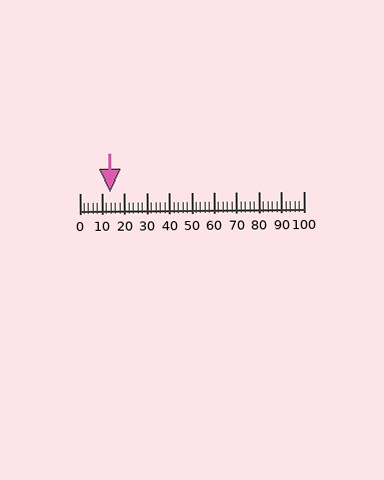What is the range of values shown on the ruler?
The ruler shows values from 0 to 100.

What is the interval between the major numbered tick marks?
The major tick marks are spaced 10 units apart.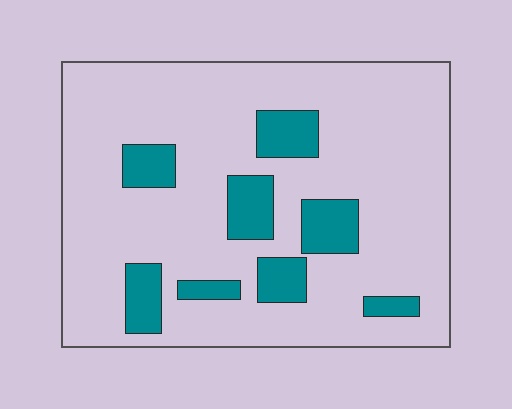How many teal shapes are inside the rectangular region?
8.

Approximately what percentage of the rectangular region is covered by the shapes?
Approximately 15%.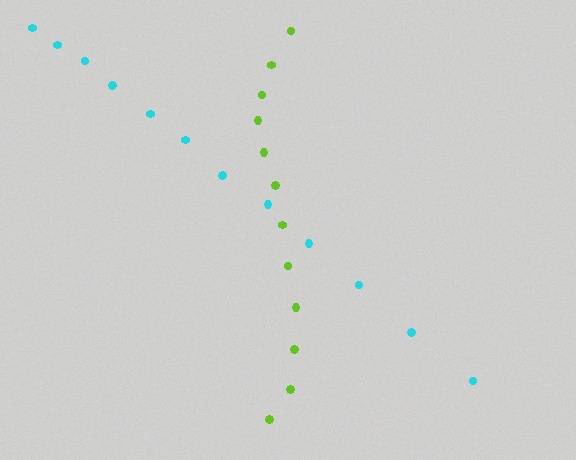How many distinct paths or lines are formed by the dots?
There are 2 distinct paths.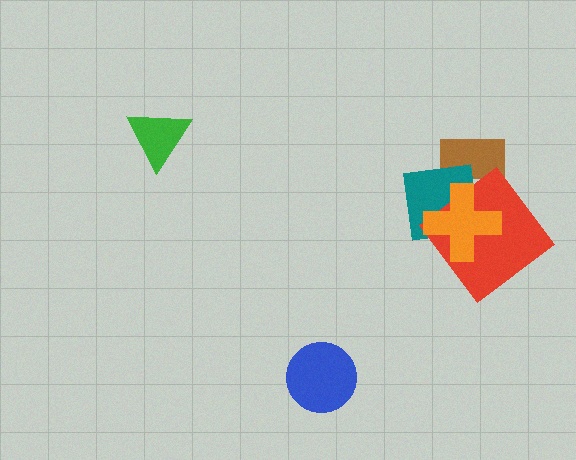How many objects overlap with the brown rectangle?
1 object overlaps with the brown rectangle.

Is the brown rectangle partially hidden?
Yes, it is partially covered by another shape.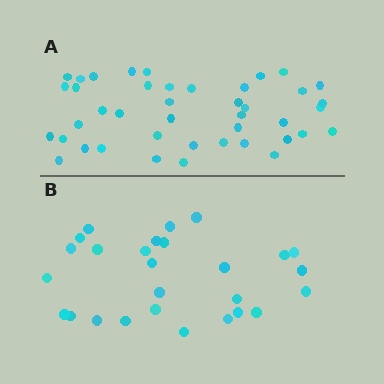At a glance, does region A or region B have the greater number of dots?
Region A (the top region) has more dots.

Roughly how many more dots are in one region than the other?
Region A has approximately 15 more dots than region B.